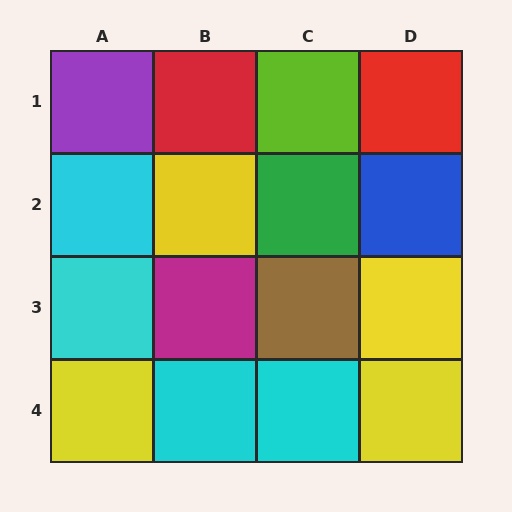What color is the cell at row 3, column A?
Cyan.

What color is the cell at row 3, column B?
Magenta.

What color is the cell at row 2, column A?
Cyan.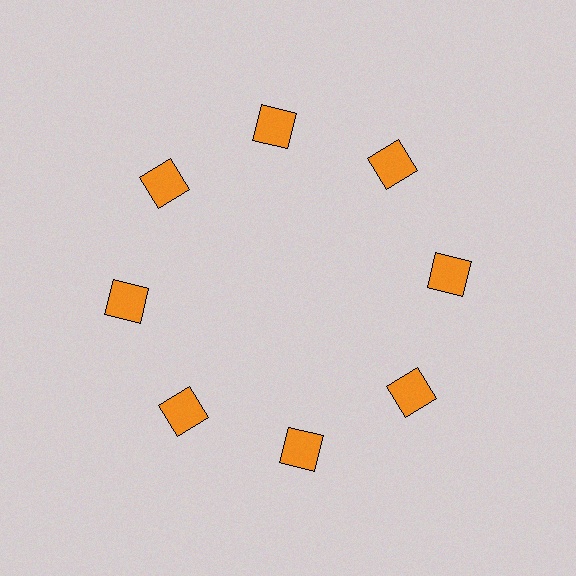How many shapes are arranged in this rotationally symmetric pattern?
There are 8 shapes, arranged in 8 groups of 1.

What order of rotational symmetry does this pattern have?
This pattern has 8-fold rotational symmetry.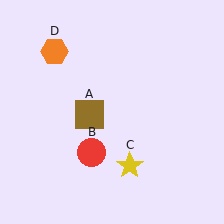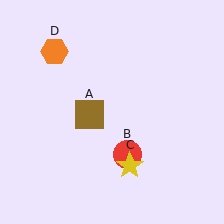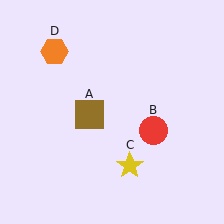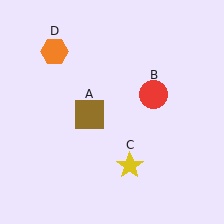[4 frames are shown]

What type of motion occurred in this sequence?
The red circle (object B) rotated counterclockwise around the center of the scene.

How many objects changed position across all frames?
1 object changed position: red circle (object B).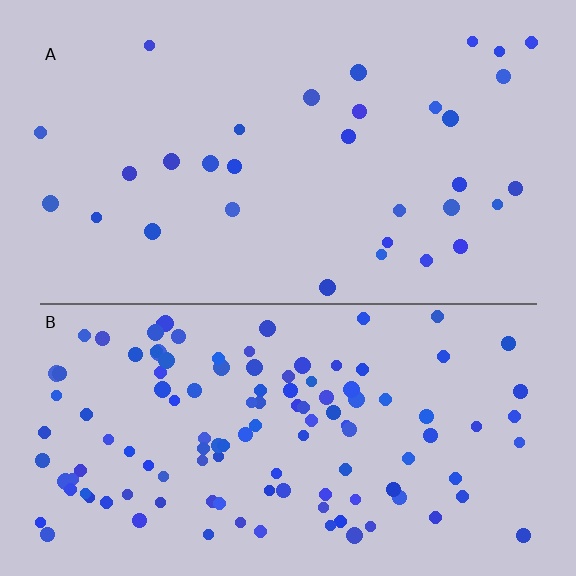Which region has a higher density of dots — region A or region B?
B (the bottom).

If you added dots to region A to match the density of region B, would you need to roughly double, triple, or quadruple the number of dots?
Approximately quadruple.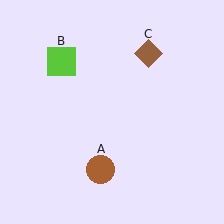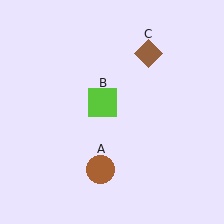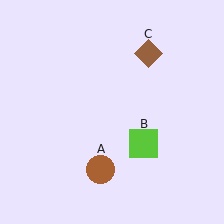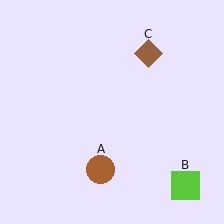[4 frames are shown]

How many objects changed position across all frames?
1 object changed position: lime square (object B).